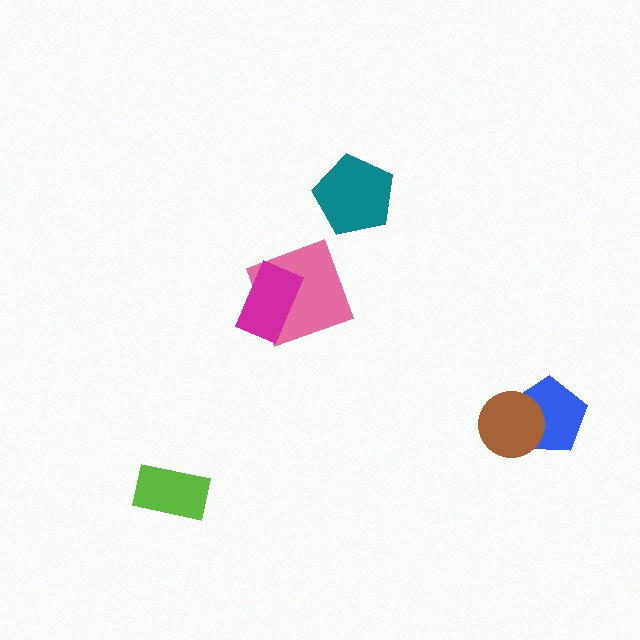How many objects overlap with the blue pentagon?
1 object overlaps with the blue pentagon.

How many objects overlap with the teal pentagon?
0 objects overlap with the teal pentagon.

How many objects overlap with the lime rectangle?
0 objects overlap with the lime rectangle.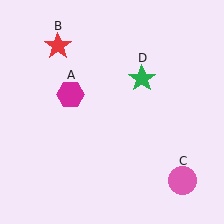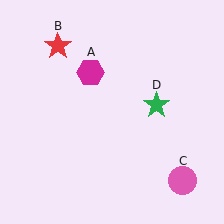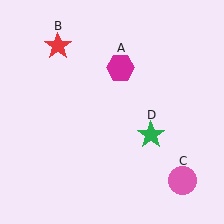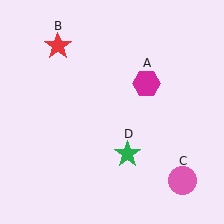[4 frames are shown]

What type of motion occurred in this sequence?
The magenta hexagon (object A), green star (object D) rotated clockwise around the center of the scene.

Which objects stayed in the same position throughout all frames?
Red star (object B) and pink circle (object C) remained stationary.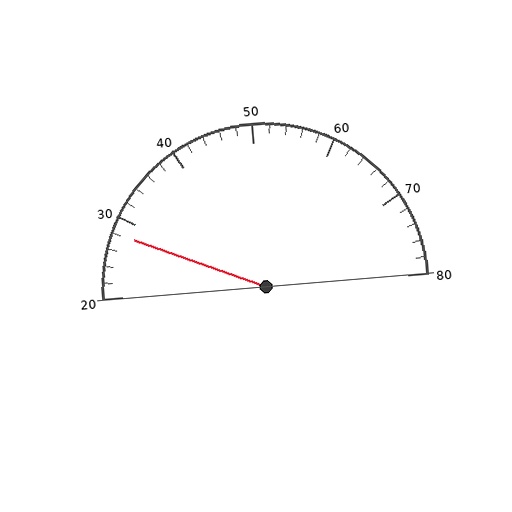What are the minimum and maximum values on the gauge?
The gauge ranges from 20 to 80.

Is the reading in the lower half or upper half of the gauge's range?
The reading is in the lower half of the range (20 to 80).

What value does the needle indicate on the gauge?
The needle indicates approximately 28.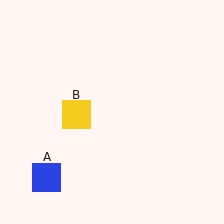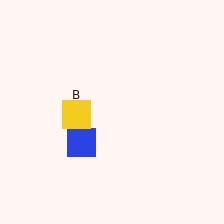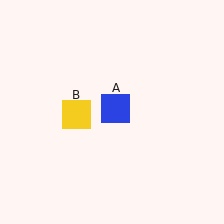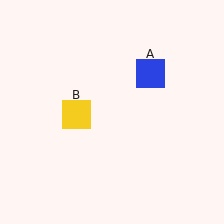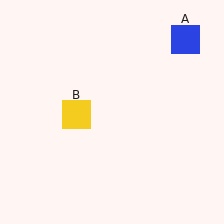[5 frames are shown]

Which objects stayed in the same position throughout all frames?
Yellow square (object B) remained stationary.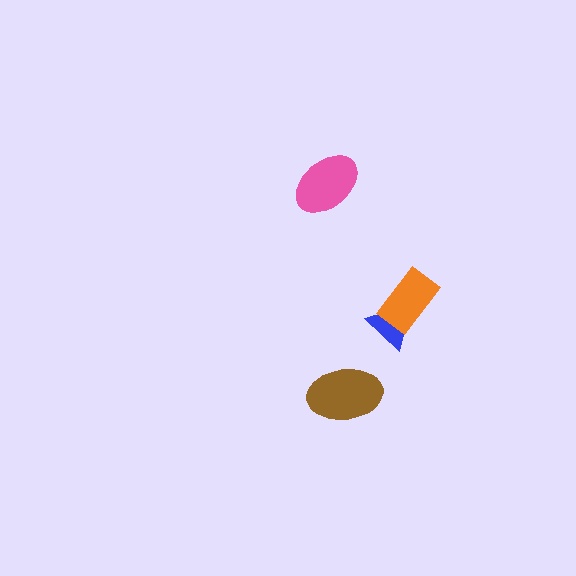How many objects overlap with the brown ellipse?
0 objects overlap with the brown ellipse.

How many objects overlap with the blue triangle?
1 object overlaps with the blue triangle.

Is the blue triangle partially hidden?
Yes, it is partially covered by another shape.